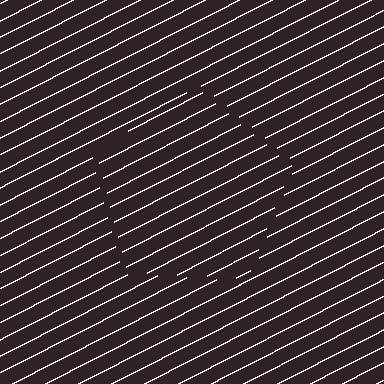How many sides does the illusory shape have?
5 sides — the line-ends trace a pentagon.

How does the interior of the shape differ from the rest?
The interior of the shape contains the same grating, shifted by half a period — the contour is defined by the phase discontinuity where line-ends from the inner and outer gratings abut.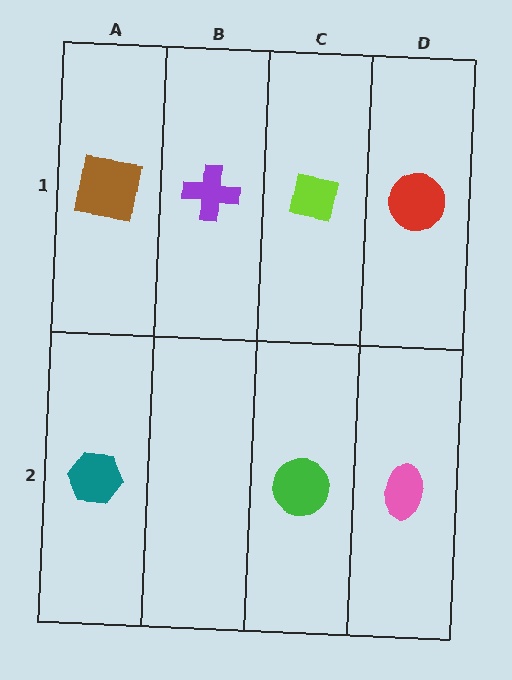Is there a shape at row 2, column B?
No, that cell is empty.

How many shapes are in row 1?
4 shapes.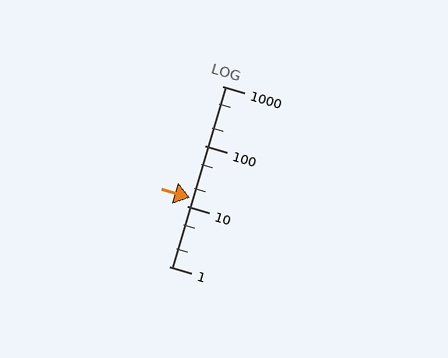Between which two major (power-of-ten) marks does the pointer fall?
The pointer is between 10 and 100.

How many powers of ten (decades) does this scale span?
The scale spans 3 decades, from 1 to 1000.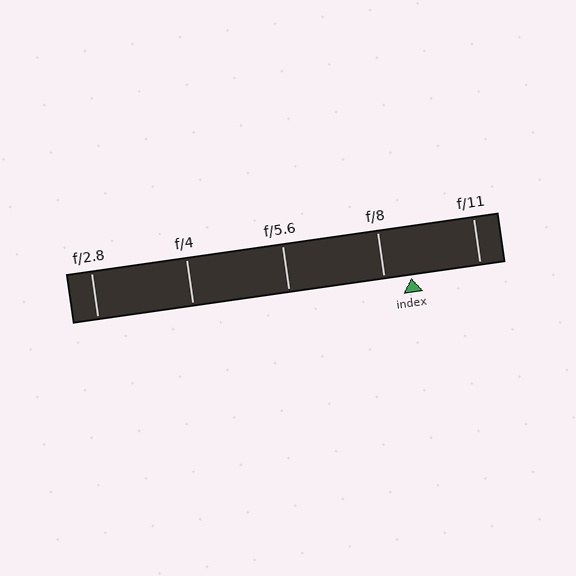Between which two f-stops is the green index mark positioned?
The index mark is between f/8 and f/11.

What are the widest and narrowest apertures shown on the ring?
The widest aperture shown is f/2.8 and the narrowest is f/11.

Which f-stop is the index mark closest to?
The index mark is closest to f/8.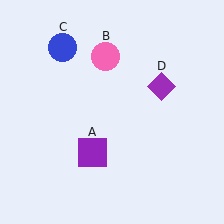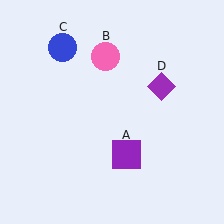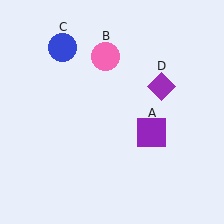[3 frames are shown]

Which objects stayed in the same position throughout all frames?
Pink circle (object B) and blue circle (object C) and purple diamond (object D) remained stationary.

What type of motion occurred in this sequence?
The purple square (object A) rotated counterclockwise around the center of the scene.